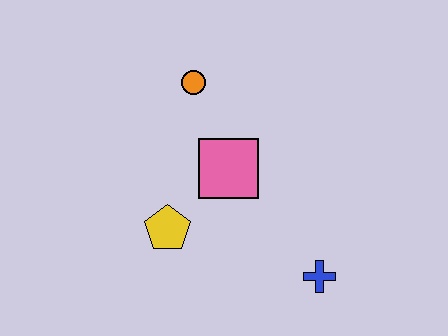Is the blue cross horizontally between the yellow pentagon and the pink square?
No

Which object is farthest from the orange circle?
The blue cross is farthest from the orange circle.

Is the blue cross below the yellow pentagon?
Yes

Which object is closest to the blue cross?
The pink square is closest to the blue cross.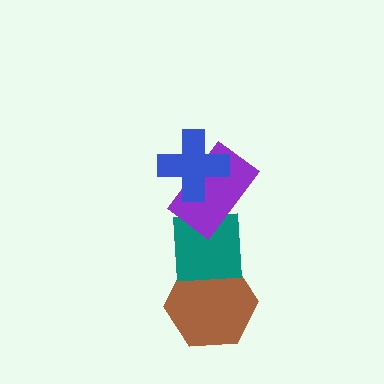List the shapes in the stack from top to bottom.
From top to bottom: the blue cross, the purple rectangle, the teal square, the brown hexagon.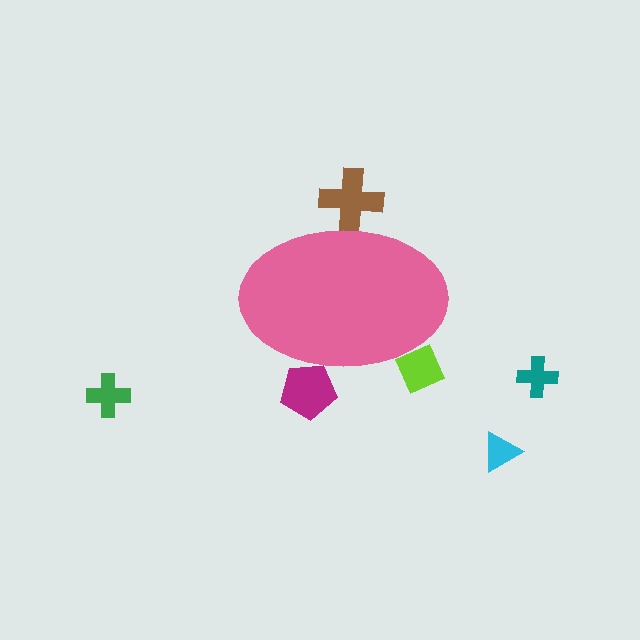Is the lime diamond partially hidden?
Yes, the lime diamond is partially hidden behind the pink ellipse.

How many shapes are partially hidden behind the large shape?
3 shapes are partially hidden.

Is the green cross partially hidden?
No, the green cross is fully visible.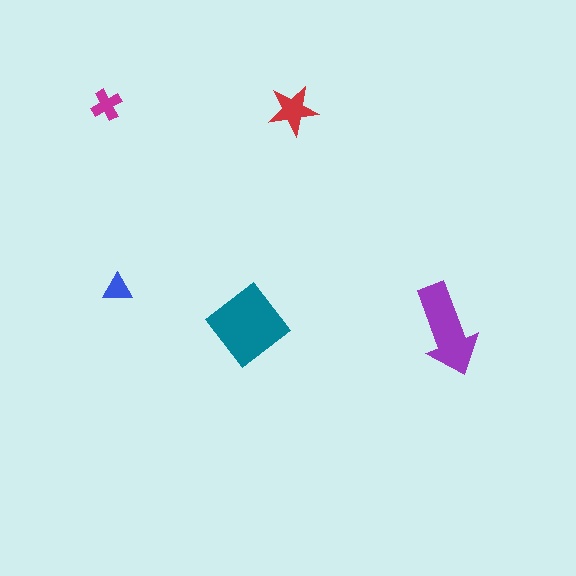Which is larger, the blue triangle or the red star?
The red star.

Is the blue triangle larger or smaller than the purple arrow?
Smaller.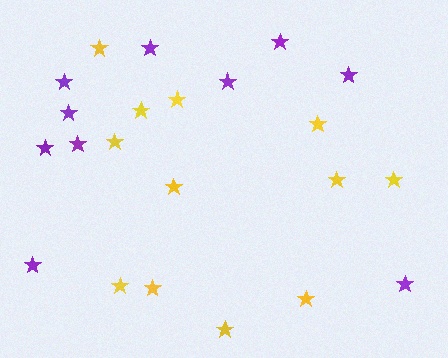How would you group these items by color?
There are 2 groups: one group of yellow stars (12) and one group of purple stars (10).